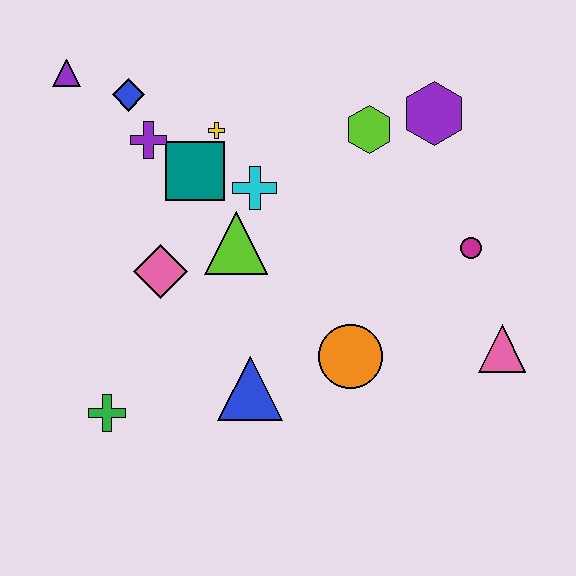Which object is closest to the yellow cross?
The teal square is closest to the yellow cross.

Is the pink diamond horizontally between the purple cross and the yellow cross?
Yes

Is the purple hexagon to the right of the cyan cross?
Yes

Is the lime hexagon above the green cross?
Yes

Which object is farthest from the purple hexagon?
The green cross is farthest from the purple hexagon.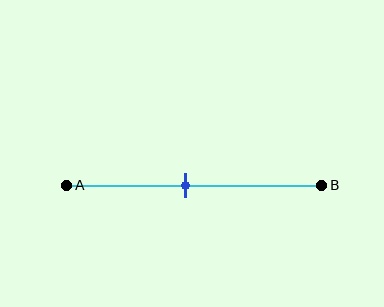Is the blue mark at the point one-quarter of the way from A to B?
No, the mark is at about 45% from A, not at the 25% one-quarter point.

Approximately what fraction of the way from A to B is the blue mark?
The blue mark is approximately 45% of the way from A to B.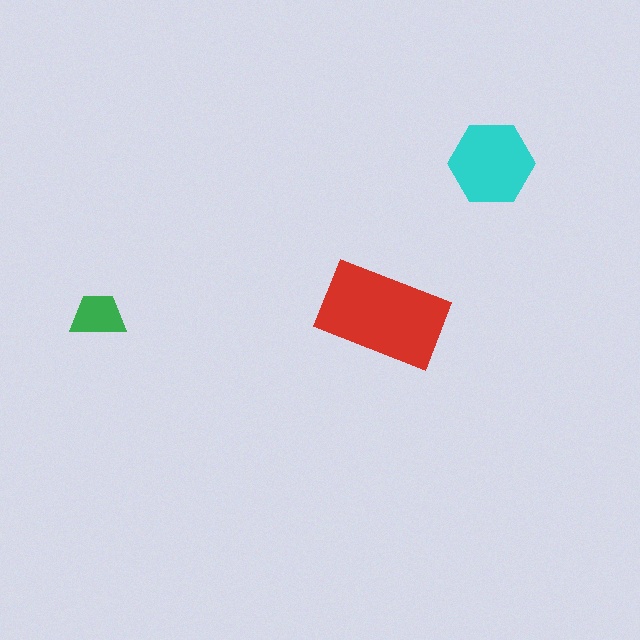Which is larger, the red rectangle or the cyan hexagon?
The red rectangle.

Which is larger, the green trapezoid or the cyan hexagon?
The cyan hexagon.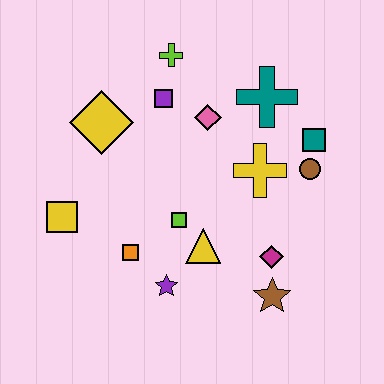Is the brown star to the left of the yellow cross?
No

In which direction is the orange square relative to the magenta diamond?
The orange square is to the left of the magenta diamond.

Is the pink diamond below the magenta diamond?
No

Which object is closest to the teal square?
The brown circle is closest to the teal square.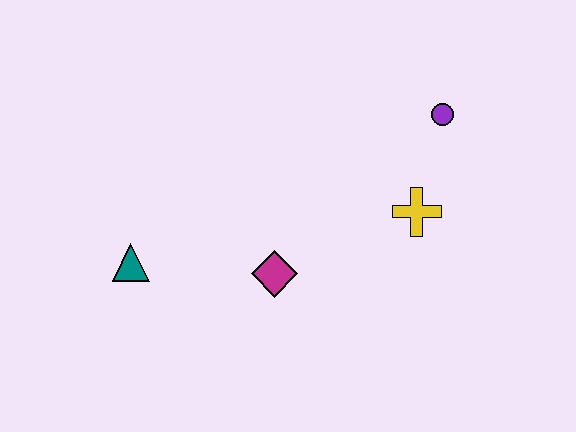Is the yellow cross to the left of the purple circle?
Yes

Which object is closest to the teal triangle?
The magenta diamond is closest to the teal triangle.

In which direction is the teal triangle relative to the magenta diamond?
The teal triangle is to the left of the magenta diamond.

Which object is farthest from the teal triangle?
The purple circle is farthest from the teal triangle.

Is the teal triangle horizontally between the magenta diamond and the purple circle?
No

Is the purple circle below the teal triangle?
No